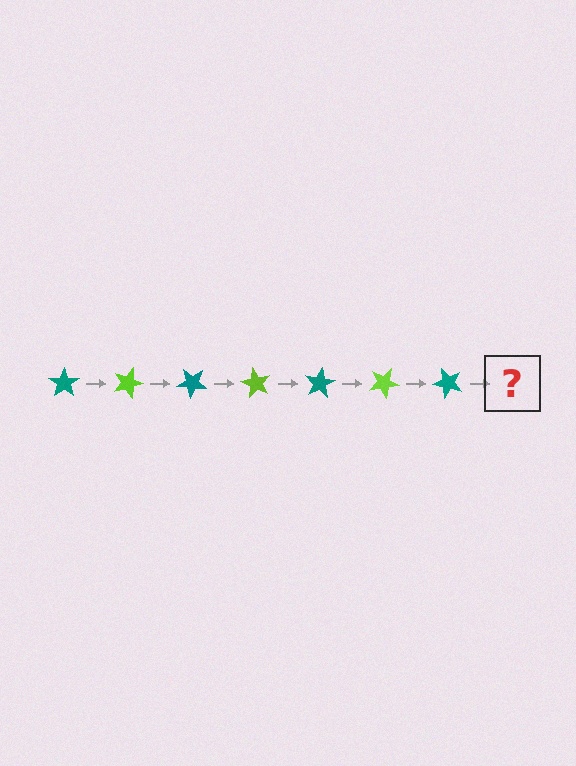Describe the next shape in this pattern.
It should be a lime star, rotated 140 degrees from the start.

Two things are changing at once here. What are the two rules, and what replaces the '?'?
The two rules are that it rotates 20 degrees each step and the color cycles through teal and lime. The '?' should be a lime star, rotated 140 degrees from the start.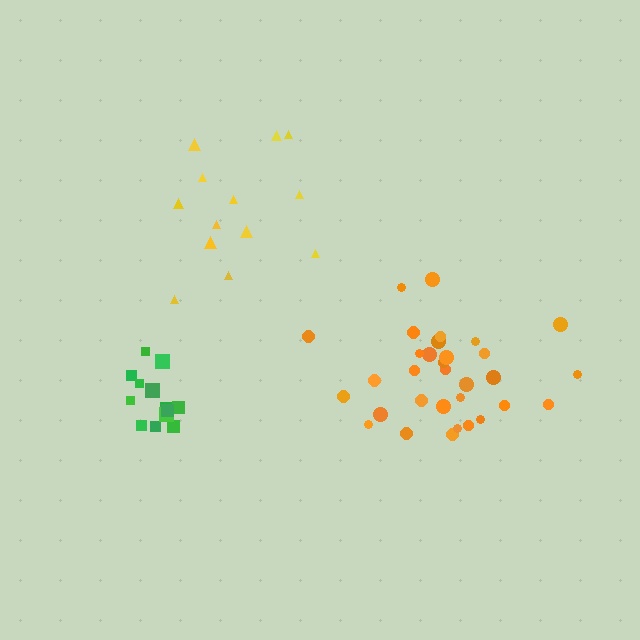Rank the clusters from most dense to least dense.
green, orange, yellow.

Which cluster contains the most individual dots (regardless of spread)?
Orange (32).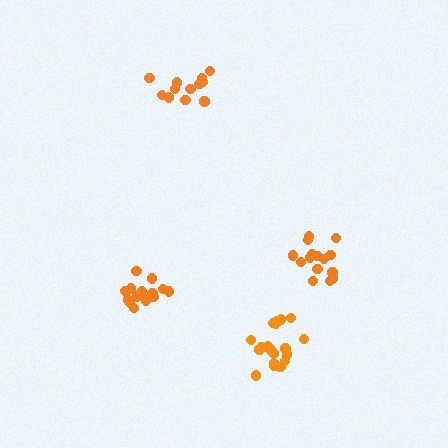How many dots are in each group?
Group 1: 15 dots, Group 2: 13 dots, Group 3: 19 dots, Group 4: 15 dots (62 total).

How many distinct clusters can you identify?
There are 4 distinct clusters.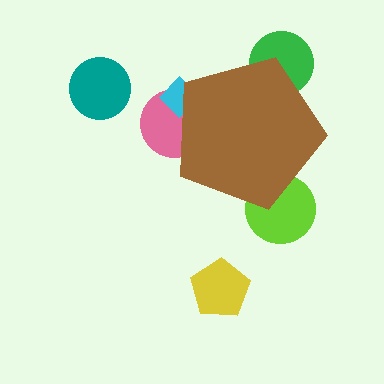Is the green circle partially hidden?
Yes, the green circle is partially hidden behind the brown pentagon.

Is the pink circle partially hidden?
Yes, the pink circle is partially hidden behind the brown pentagon.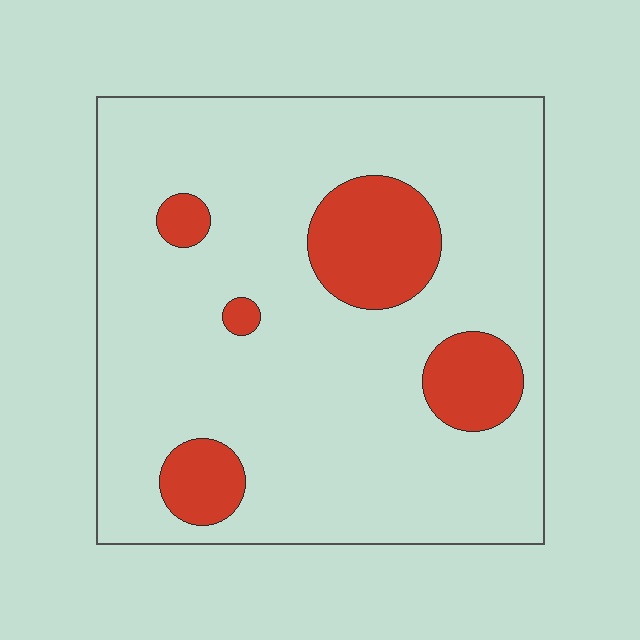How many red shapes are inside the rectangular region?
5.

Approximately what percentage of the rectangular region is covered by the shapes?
Approximately 15%.